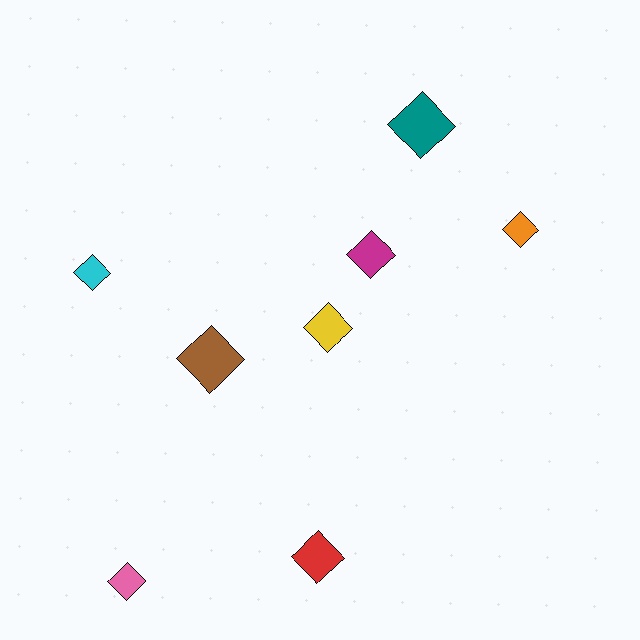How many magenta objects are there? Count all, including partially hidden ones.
There is 1 magenta object.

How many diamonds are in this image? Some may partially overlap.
There are 8 diamonds.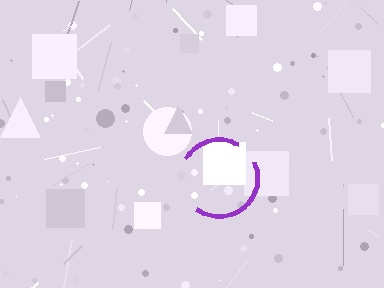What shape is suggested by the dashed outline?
The dashed outline suggests a circle.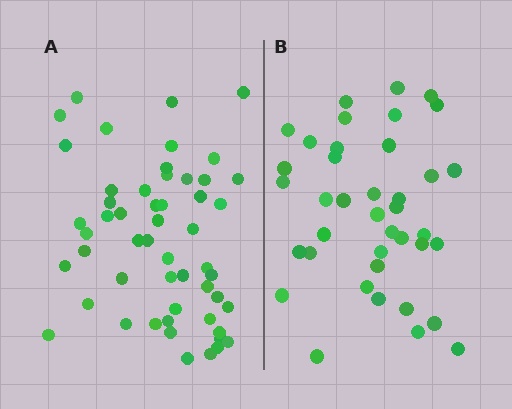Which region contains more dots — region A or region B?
Region A (the left region) has more dots.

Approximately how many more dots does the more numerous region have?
Region A has approximately 15 more dots than region B.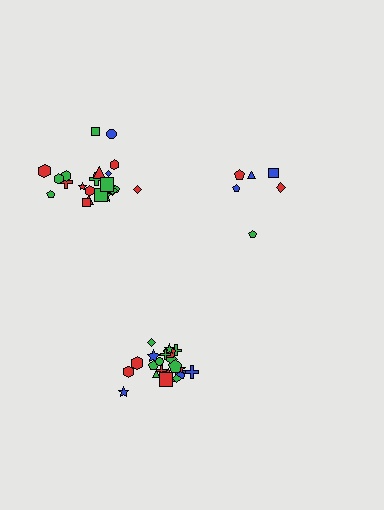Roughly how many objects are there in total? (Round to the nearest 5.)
Roughly 55 objects in total.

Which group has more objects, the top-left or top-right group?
The top-left group.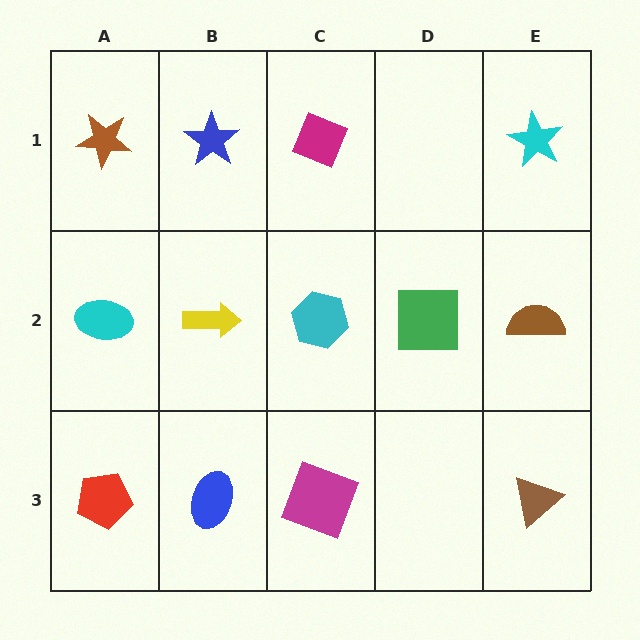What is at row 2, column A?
A cyan ellipse.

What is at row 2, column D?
A green square.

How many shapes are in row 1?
4 shapes.